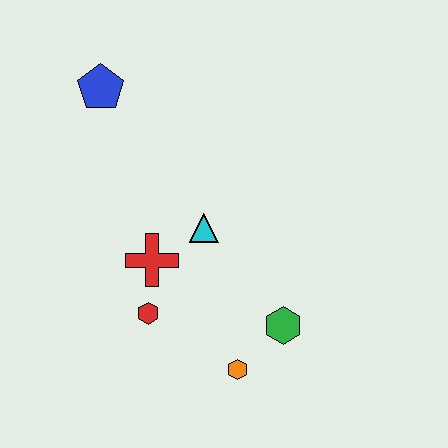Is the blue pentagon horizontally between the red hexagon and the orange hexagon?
No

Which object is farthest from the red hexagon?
The blue pentagon is farthest from the red hexagon.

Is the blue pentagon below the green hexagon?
No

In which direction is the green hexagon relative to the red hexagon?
The green hexagon is to the right of the red hexagon.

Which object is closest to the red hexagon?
The red cross is closest to the red hexagon.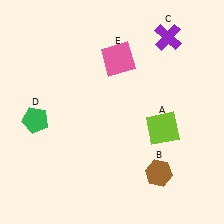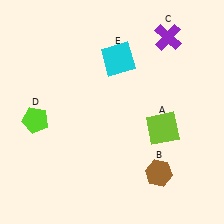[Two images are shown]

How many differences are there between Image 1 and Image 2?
There are 2 differences between the two images.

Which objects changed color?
D changed from green to lime. E changed from pink to cyan.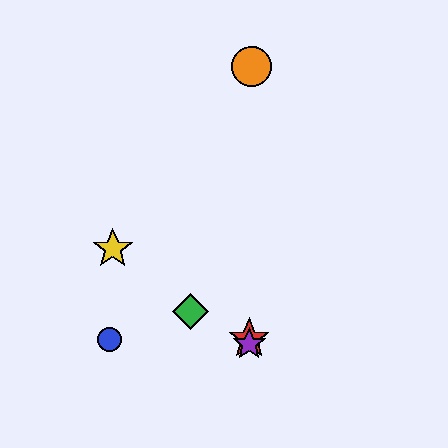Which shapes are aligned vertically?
The red star, the purple star, the orange circle are aligned vertically.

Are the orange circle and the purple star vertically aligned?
Yes, both are at x≈251.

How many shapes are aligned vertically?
3 shapes (the red star, the purple star, the orange circle) are aligned vertically.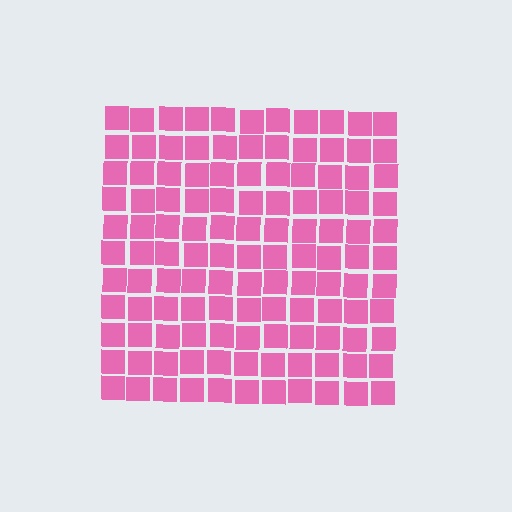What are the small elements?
The small elements are squares.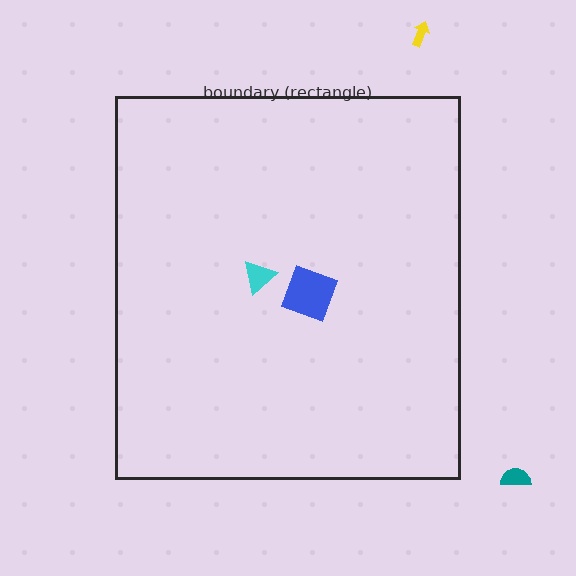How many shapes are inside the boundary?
2 inside, 2 outside.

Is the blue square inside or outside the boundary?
Inside.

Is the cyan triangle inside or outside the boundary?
Inside.